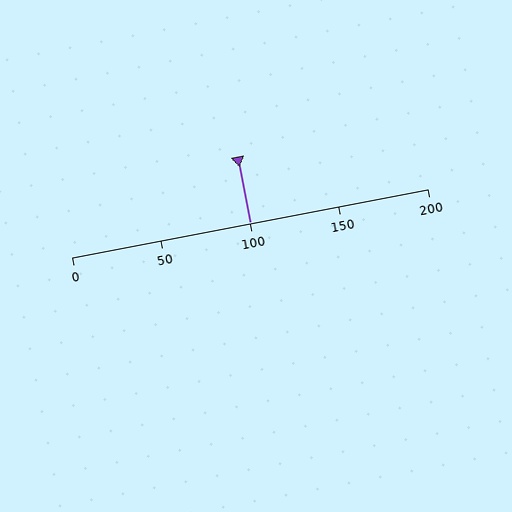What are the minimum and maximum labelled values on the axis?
The axis runs from 0 to 200.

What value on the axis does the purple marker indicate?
The marker indicates approximately 100.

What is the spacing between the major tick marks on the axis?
The major ticks are spaced 50 apart.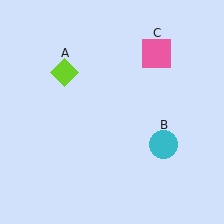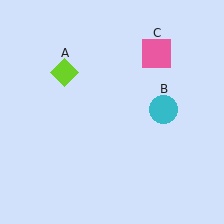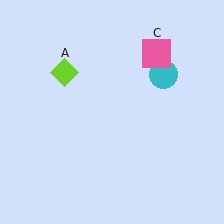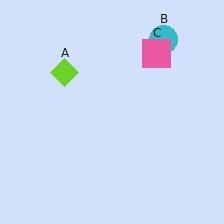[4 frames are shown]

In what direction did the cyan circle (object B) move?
The cyan circle (object B) moved up.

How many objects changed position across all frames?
1 object changed position: cyan circle (object B).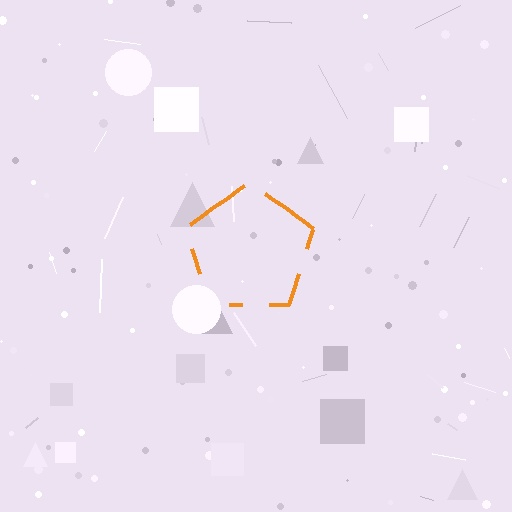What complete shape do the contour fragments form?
The contour fragments form a pentagon.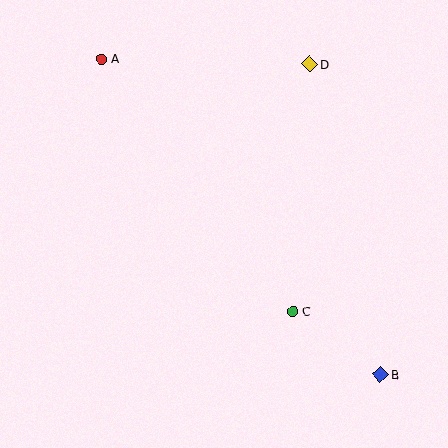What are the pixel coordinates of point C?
Point C is at (292, 311).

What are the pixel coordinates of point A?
Point A is at (101, 59).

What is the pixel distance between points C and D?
The distance between C and D is 248 pixels.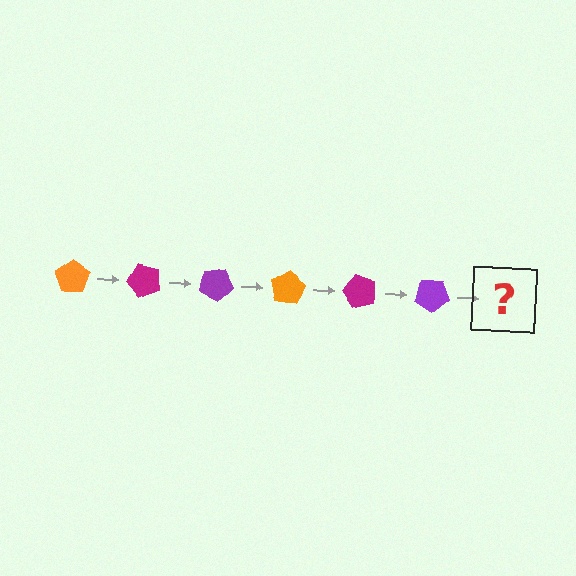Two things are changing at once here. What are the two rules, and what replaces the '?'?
The two rules are that it rotates 50 degrees each step and the color cycles through orange, magenta, and purple. The '?' should be an orange pentagon, rotated 300 degrees from the start.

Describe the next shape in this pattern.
It should be an orange pentagon, rotated 300 degrees from the start.